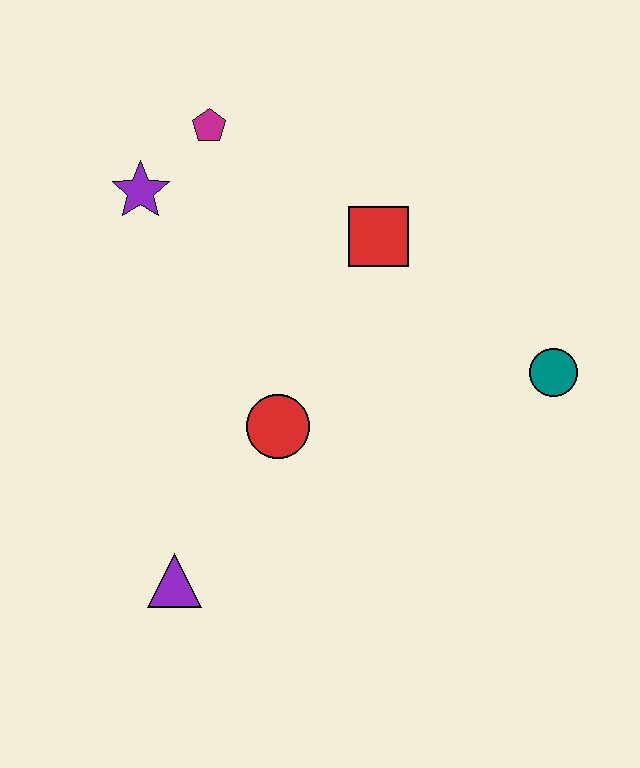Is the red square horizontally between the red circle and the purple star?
No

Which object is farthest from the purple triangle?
The magenta pentagon is farthest from the purple triangle.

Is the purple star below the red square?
No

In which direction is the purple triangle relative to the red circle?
The purple triangle is below the red circle.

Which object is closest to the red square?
The magenta pentagon is closest to the red square.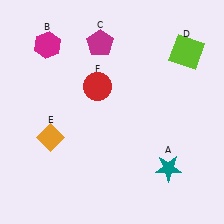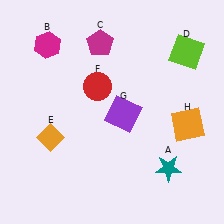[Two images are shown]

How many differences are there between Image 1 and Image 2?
There are 2 differences between the two images.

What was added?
A purple square (G), an orange square (H) were added in Image 2.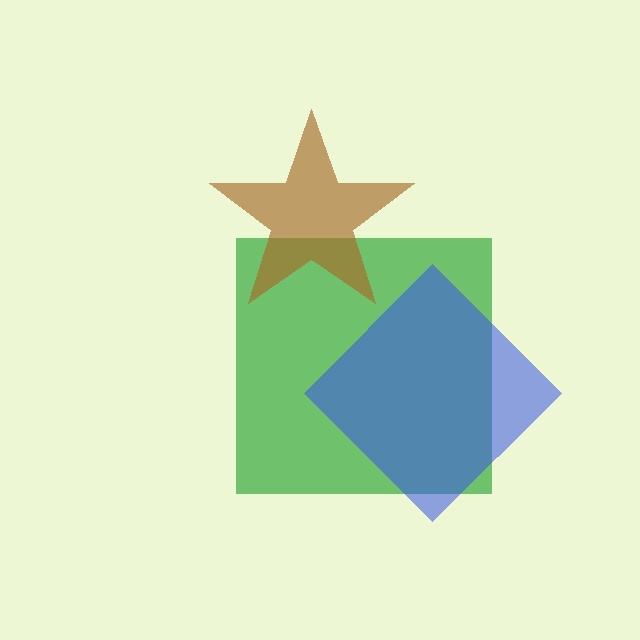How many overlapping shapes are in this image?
There are 3 overlapping shapes in the image.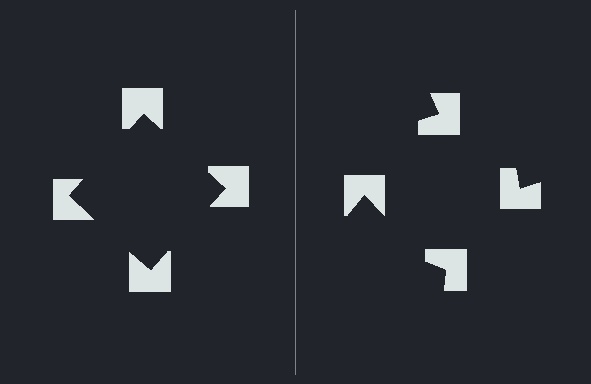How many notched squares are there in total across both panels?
8 — 4 on each side.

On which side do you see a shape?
An illusory square appears on the left side. On the right side the wedge cuts are rotated, so no coherent shape forms.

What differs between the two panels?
The notched squares are positioned identically on both sides; only the wedge orientations differ. On the left they align to a square; on the right they are misaligned.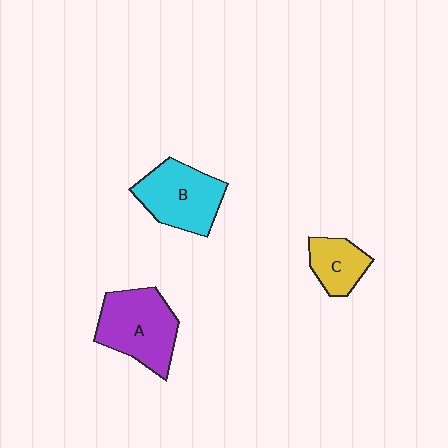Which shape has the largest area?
Shape A (purple).